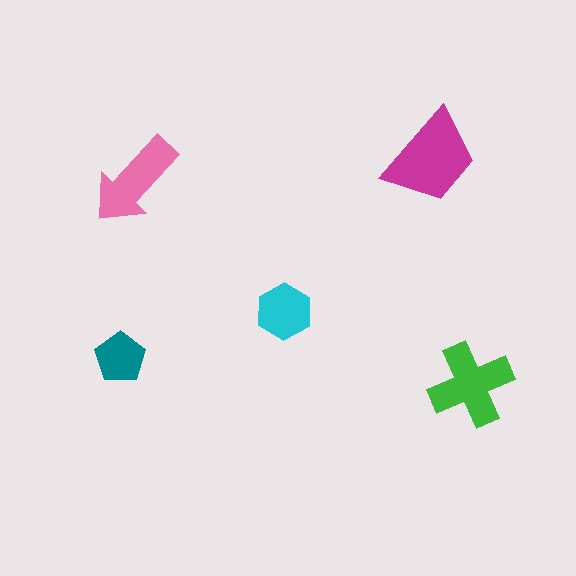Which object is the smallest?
The teal pentagon.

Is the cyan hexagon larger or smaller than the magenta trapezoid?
Smaller.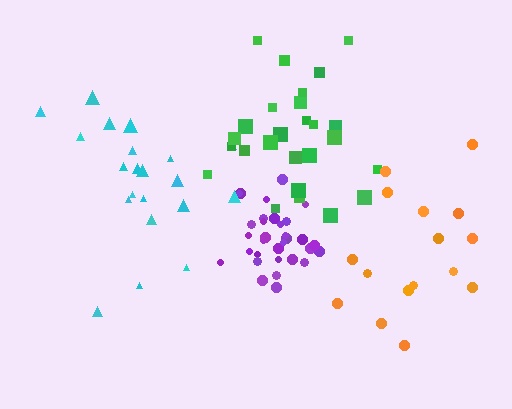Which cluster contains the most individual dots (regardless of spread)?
Purple (32).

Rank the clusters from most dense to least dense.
purple, green, cyan, orange.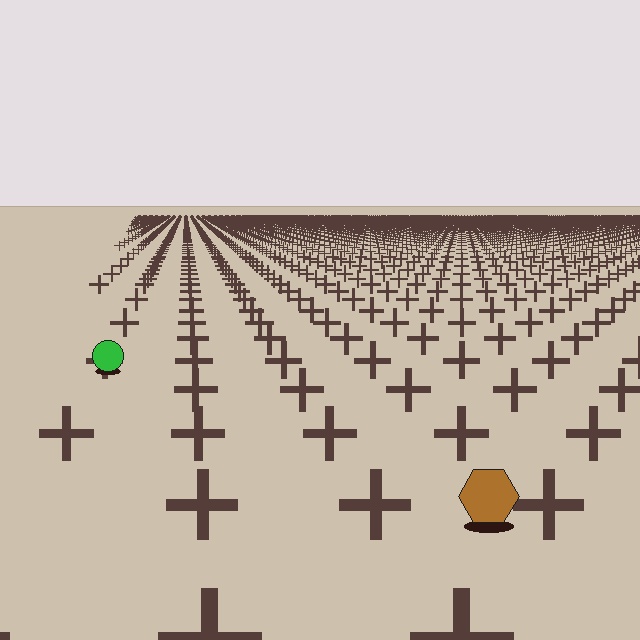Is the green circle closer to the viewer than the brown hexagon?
No. The brown hexagon is closer — you can tell from the texture gradient: the ground texture is coarser near it.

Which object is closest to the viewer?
The brown hexagon is closest. The texture marks near it are larger and more spread out.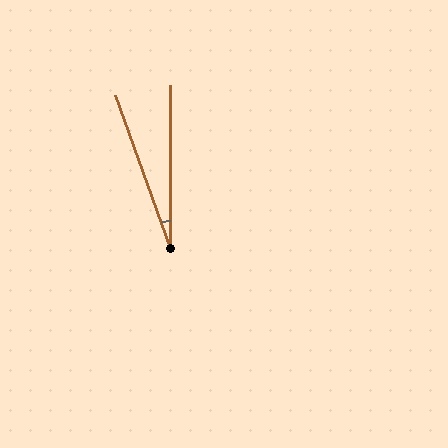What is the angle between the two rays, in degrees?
Approximately 20 degrees.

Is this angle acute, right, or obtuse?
It is acute.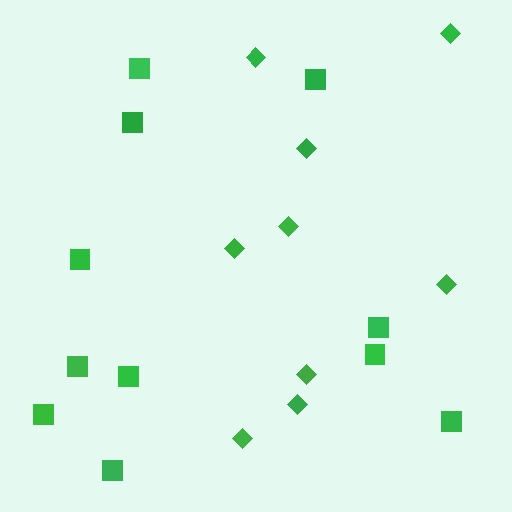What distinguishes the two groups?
There are 2 groups: one group of diamonds (9) and one group of squares (11).